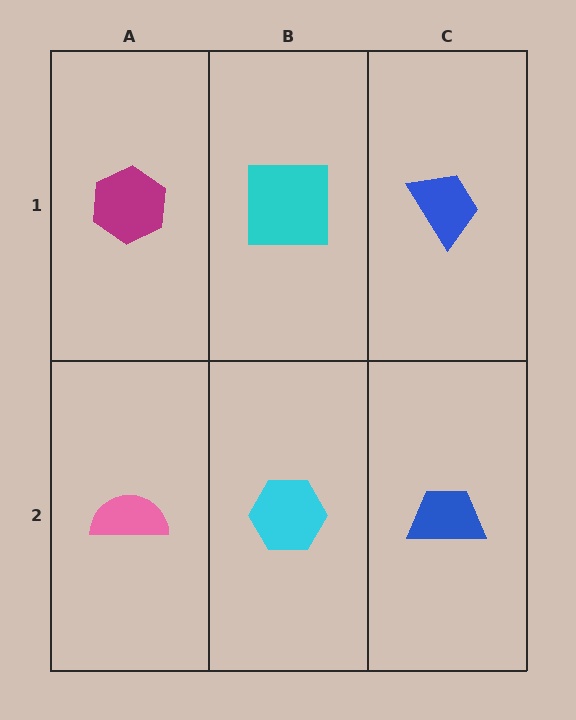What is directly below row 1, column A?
A pink semicircle.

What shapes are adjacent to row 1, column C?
A blue trapezoid (row 2, column C), a cyan square (row 1, column B).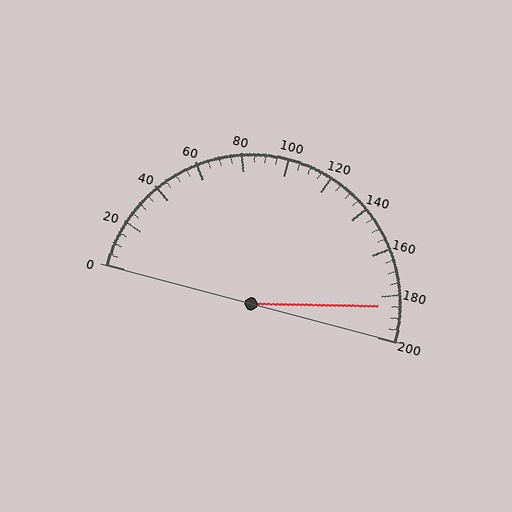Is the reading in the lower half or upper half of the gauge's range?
The reading is in the upper half of the range (0 to 200).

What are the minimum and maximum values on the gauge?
The gauge ranges from 0 to 200.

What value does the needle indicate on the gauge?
The needle indicates approximately 185.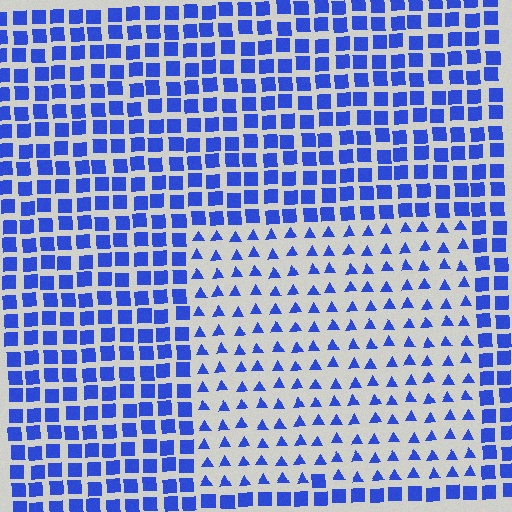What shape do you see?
I see a rectangle.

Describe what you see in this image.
The image is filled with small blue elements arranged in a uniform grid. A rectangle-shaped region contains triangles, while the surrounding area contains squares. The boundary is defined purely by the change in element shape.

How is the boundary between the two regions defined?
The boundary is defined by a change in element shape: triangles inside vs. squares outside. All elements share the same color and spacing.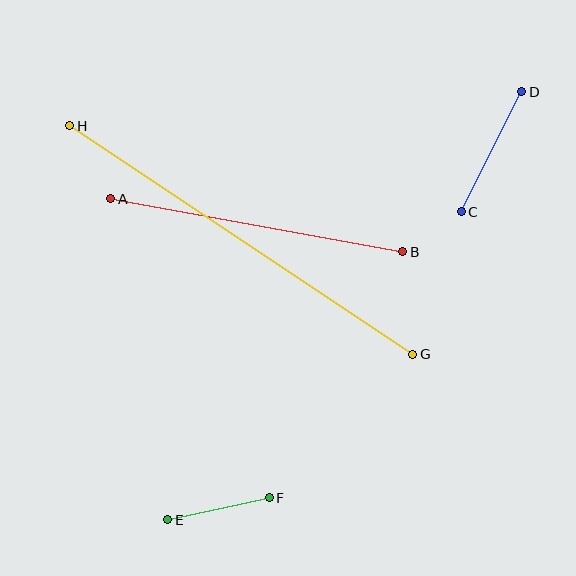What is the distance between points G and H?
The distance is approximately 412 pixels.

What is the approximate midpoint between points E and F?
The midpoint is at approximately (219, 509) pixels.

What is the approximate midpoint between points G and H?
The midpoint is at approximately (241, 240) pixels.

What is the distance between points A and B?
The distance is approximately 297 pixels.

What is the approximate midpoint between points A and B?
The midpoint is at approximately (257, 225) pixels.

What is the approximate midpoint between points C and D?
The midpoint is at approximately (491, 152) pixels.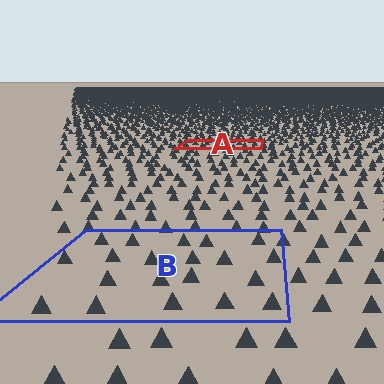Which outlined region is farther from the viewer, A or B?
Region A is farther from the viewer — the texture elements inside it appear smaller and more densely packed.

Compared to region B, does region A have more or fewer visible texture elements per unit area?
Region A has more texture elements per unit area — they are packed more densely because it is farther away.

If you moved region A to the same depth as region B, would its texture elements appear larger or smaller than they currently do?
They would appear larger. At a closer depth, the same texture elements are projected at a bigger on-screen size.